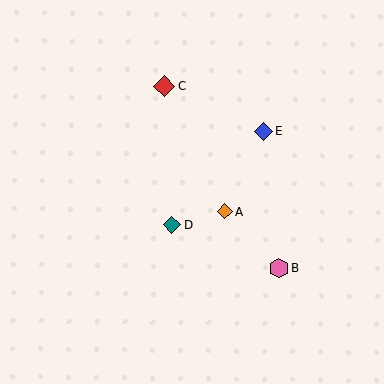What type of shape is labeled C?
Shape C is a red diamond.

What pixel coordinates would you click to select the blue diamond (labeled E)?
Click at (263, 131) to select the blue diamond E.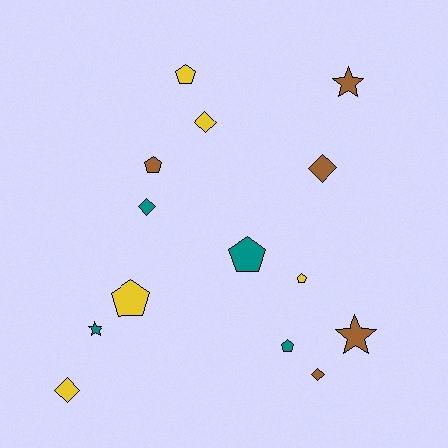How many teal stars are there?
There is 1 teal star.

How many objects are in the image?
There are 14 objects.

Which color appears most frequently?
Brown, with 5 objects.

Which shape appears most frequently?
Pentagon, with 6 objects.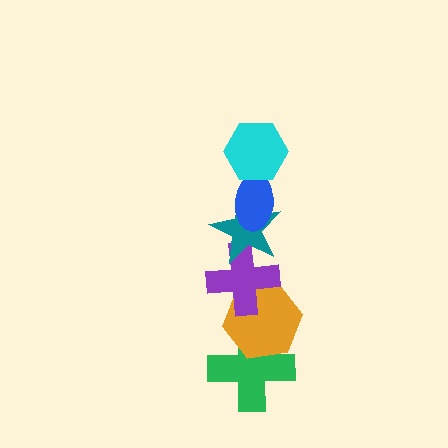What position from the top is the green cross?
The green cross is 6th from the top.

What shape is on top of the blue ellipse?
The cyan hexagon is on top of the blue ellipse.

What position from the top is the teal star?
The teal star is 3rd from the top.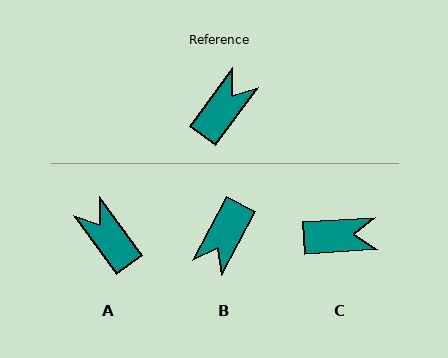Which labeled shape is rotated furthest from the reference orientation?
B, about 171 degrees away.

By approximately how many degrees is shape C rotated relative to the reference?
Approximately 50 degrees clockwise.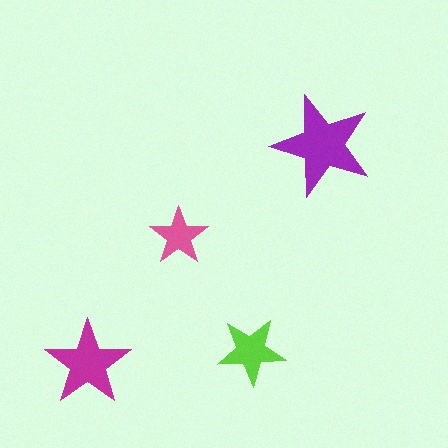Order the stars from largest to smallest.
the purple one, the magenta one, the lime one, the pink one.